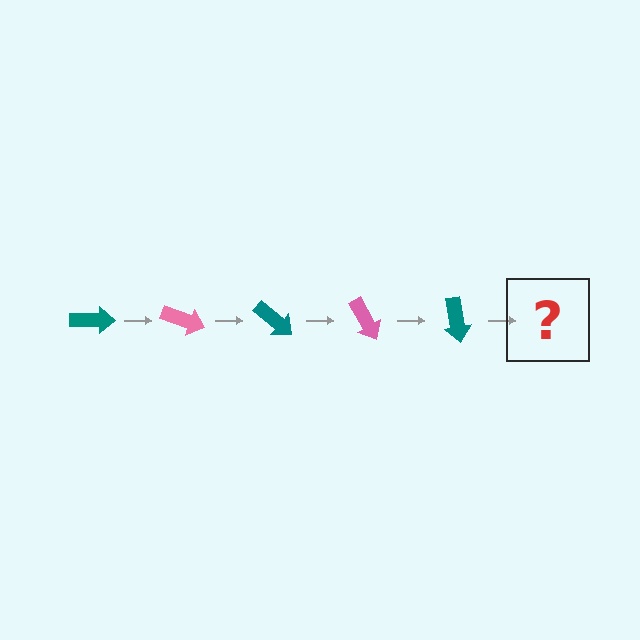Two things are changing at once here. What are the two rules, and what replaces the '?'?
The two rules are that it rotates 20 degrees each step and the color cycles through teal and pink. The '?' should be a pink arrow, rotated 100 degrees from the start.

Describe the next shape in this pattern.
It should be a pink arrow, rotated 100 degrees from the start.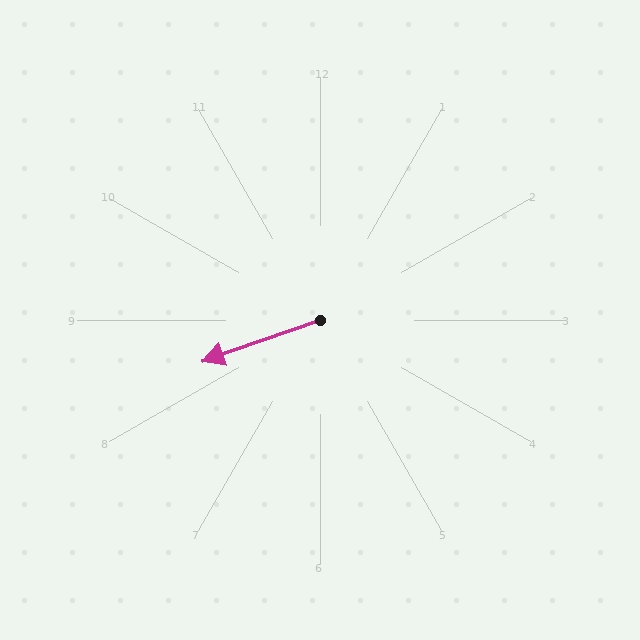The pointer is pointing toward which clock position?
Roughly 8 o'clock.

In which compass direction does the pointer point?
West.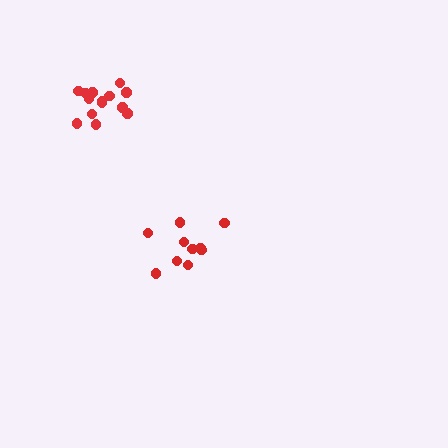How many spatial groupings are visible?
There are 2 spatial groupings.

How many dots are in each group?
Group 1: 10 dots, Group 2: 14 dots (24 total).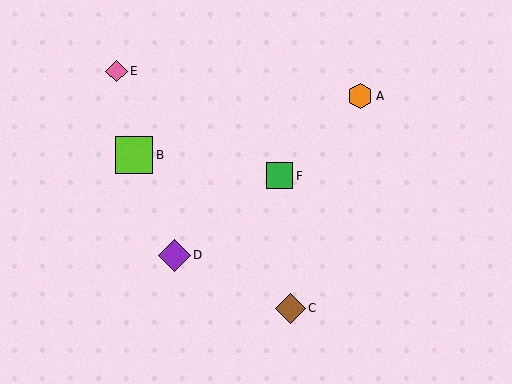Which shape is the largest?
The lime square (labeled B) is the largest.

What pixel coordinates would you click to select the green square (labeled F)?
Click at (280, 176) to select the green square F.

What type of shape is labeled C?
Shape C is a brown diamond.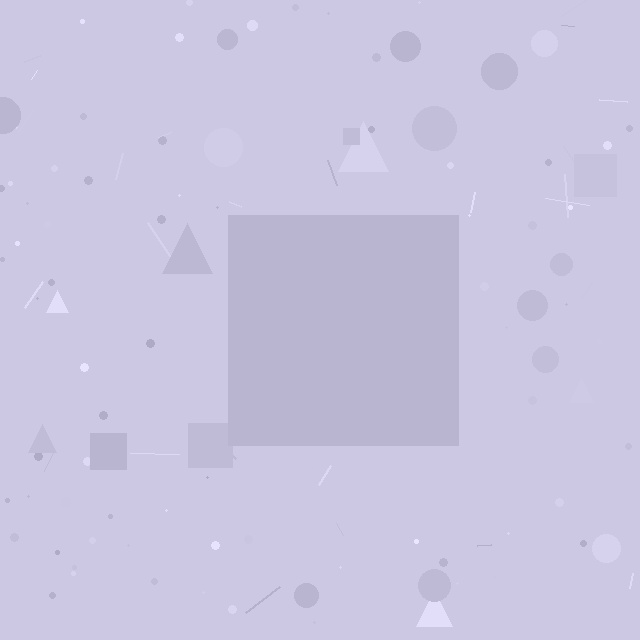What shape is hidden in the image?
A square is hidden in the image.